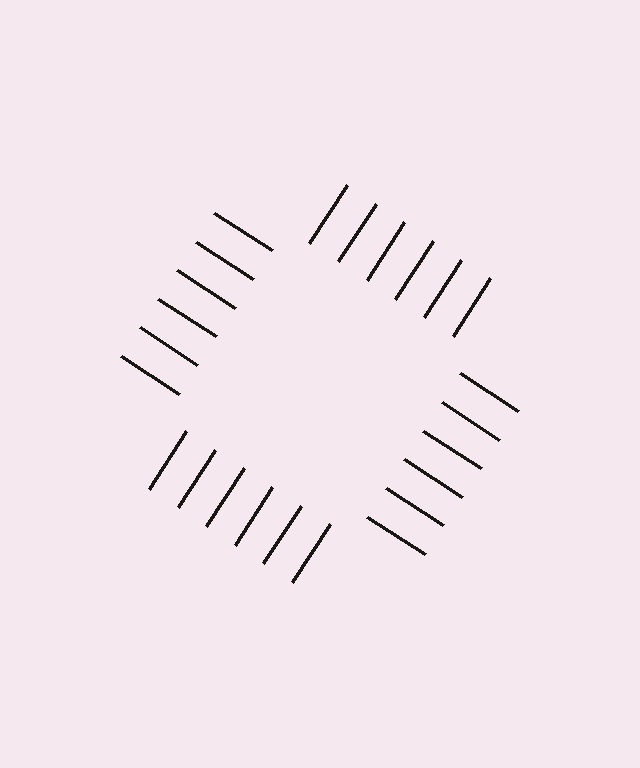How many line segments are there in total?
24 — 6 along each of the 4 edges.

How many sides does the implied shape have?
4 sides — the line-ends trace a square.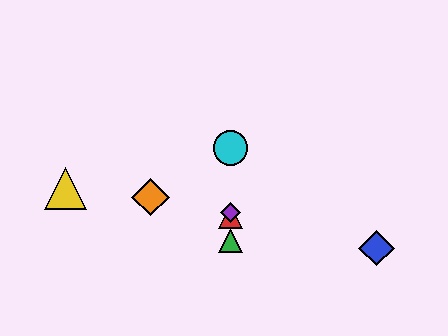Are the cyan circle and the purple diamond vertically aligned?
Yes, both are at x≈231.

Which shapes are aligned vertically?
The red triangle, the green triangle, the purple diamond, the cyan circle are aligned vertically.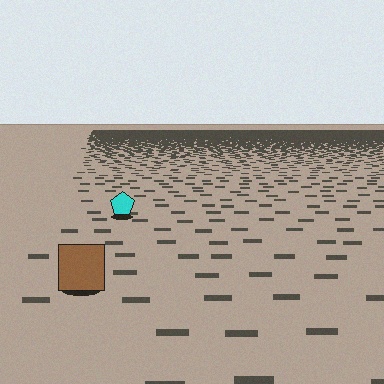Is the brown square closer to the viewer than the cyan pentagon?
Yes. The brown square is closer — you can tell from the texture gradient: the ground texture is coarser near it.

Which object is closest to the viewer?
The brown square is closest. The texture marks near it are larger and more spread out.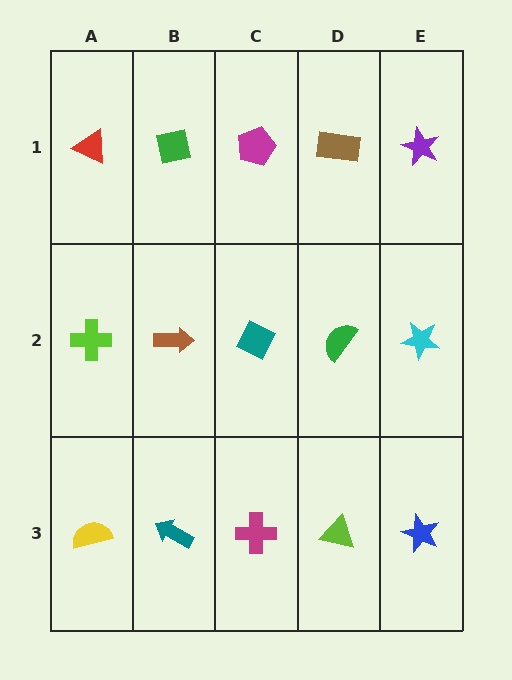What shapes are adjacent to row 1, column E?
A cyan star (row 2, column E), a brown rectangle (row 1, column D).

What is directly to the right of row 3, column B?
A magenta cross.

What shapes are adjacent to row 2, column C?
A magenta pentagon (row 1, column C), a magenta cross (row 3, column C), a brown arrow (row 2, column B), a green semicircle (row 2, column D).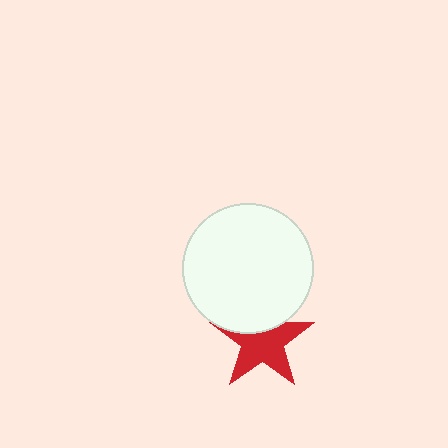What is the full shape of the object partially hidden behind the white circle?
The partially hidden object is a red star.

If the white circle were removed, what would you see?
You would see the complete red star.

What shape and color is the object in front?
The object in front is a white circle.